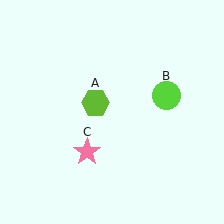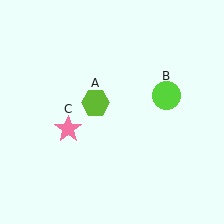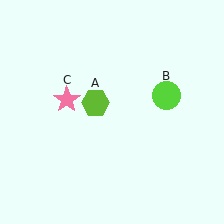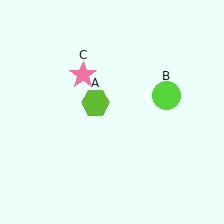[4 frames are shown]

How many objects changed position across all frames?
1 object changed position: pink star (object C).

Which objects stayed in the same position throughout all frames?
Lime hexagon (object A) and lime circle (object B) remained stationary.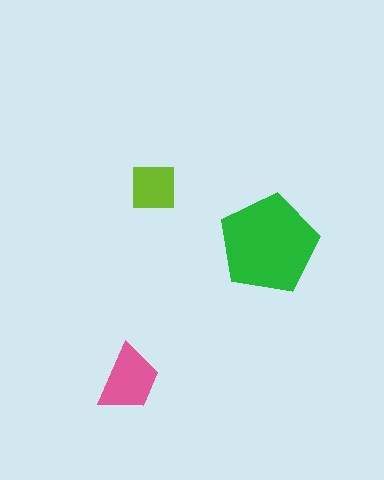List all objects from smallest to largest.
The lime square, the pink trapezoid, the green pentagon.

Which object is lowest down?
The pink trapezoid is bottommost.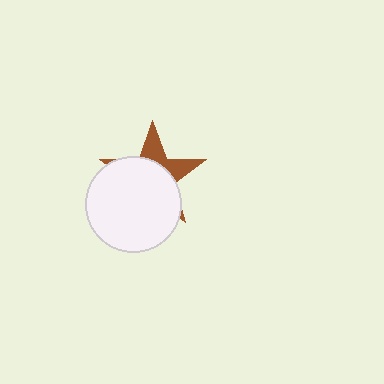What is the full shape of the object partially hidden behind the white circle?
The partially hidden object is a brown star.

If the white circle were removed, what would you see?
You would see the complete brown star.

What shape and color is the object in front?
The object in front is a white circle.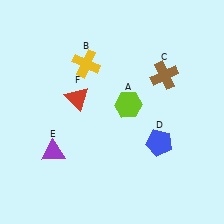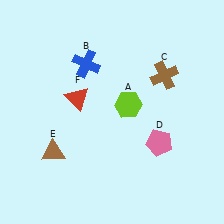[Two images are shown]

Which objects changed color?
B changed from yellow to blue. D changed from blue to pink. E changed from purple to brown.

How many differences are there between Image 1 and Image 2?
There are 3 differences between the two images.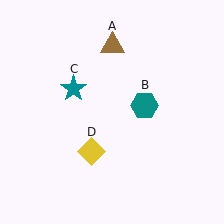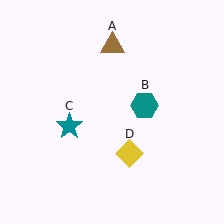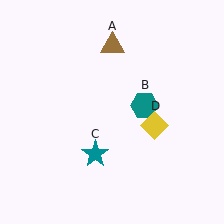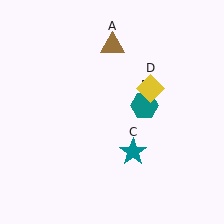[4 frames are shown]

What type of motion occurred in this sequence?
The teal star (object C), yellow diamond (object D) rotated counterclockwise around the center of the scene.